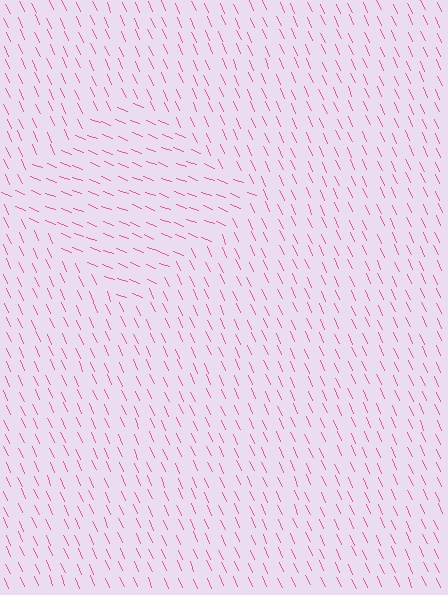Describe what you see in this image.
The image is filled with small pink line segments. A diamond region in the image has lines oriented differently from the surrounding lines, creating a visible texture boundary.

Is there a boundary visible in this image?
Yes, there is a texture boundary formed by a change in line orientation.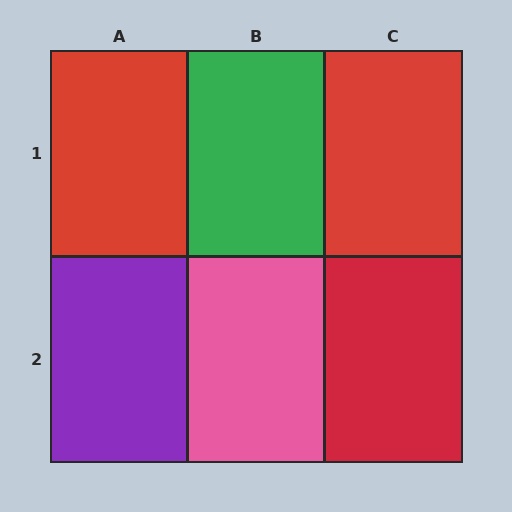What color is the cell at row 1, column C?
Red.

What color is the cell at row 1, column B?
Green.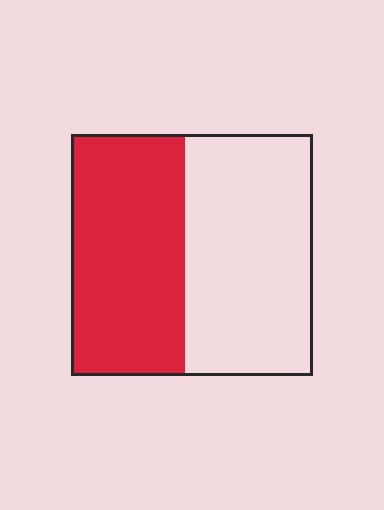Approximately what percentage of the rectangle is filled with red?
Approximately 45%.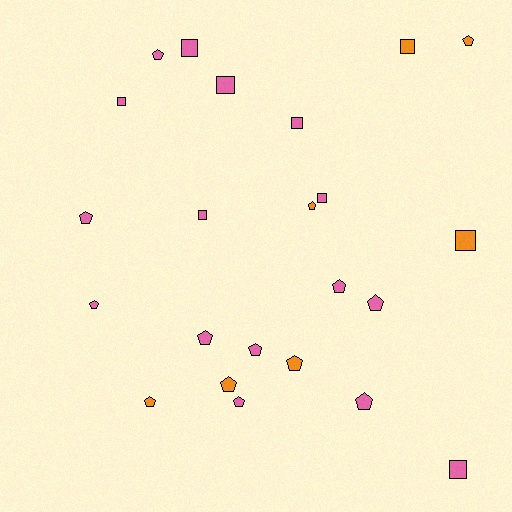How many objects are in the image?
There are 23 objects.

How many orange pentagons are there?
There are 5 orange pentagons.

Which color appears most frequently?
Pink, with 16 objects.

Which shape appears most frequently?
Pentagon, with 14 objects.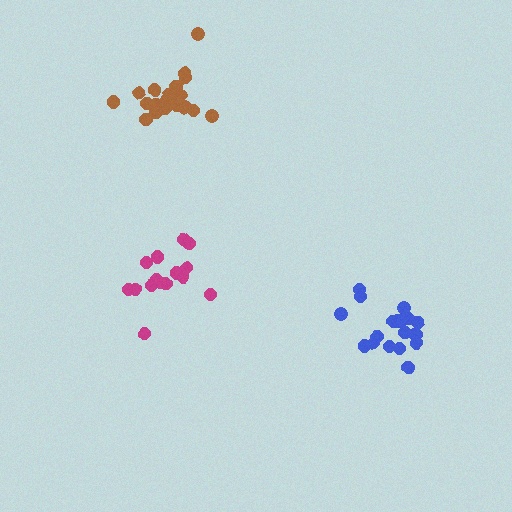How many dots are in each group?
Group 1: 15 dots, Group 2: 20 dots, Group 3: 19 dots (54 total).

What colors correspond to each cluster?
The clusters are colored: magenta, brown, blue.